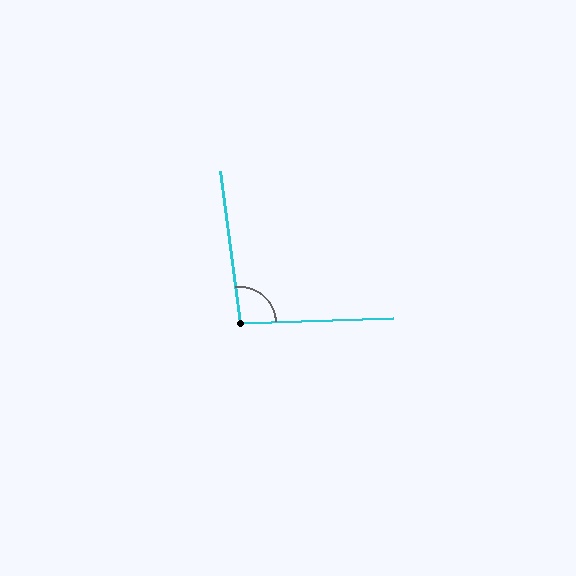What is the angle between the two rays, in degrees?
Approximately 95 degrees.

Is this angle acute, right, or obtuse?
It is obtuse.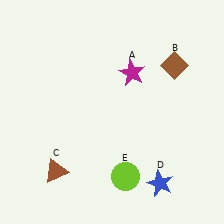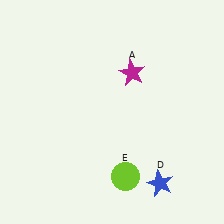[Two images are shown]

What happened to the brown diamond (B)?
The brown diamond (B) was removed in Image 2. It was in the top-right area of Image 1.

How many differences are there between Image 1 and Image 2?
There are 2 differences between the two images.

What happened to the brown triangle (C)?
The brown triangle (C) was removed in Image 2. It was in the bottom-left area of Image 1.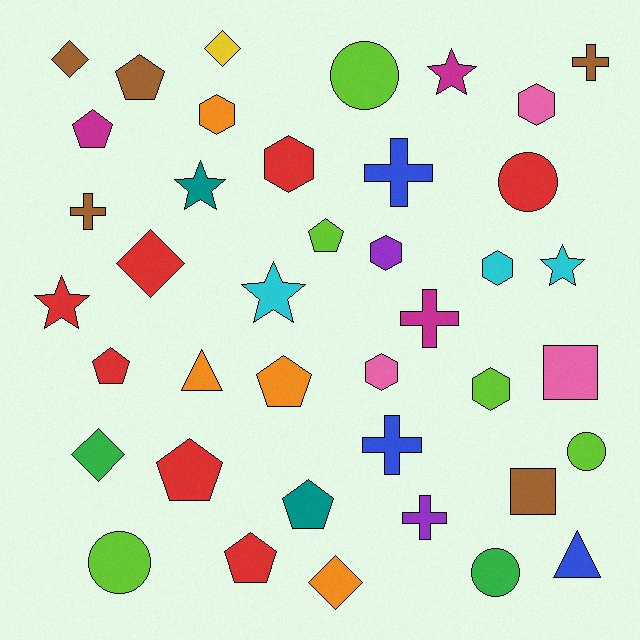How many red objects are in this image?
There are 7 red objects.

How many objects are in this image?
There are 40 objects.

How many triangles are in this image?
There are 2 triangles.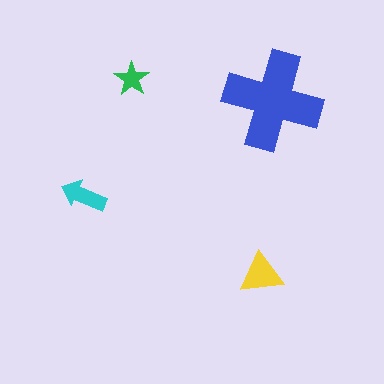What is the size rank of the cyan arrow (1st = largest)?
3rd.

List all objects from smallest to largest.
The green star, the cyan arrow, the yellow triangle, the blue cross.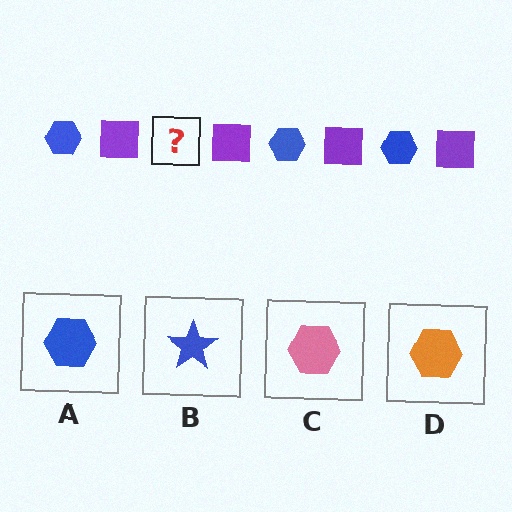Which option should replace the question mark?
Option A.